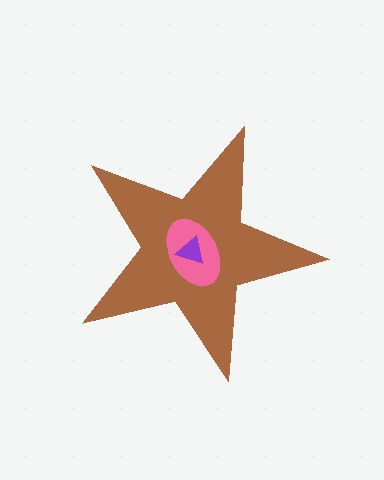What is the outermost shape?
The brown star.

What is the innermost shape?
The purple triangle.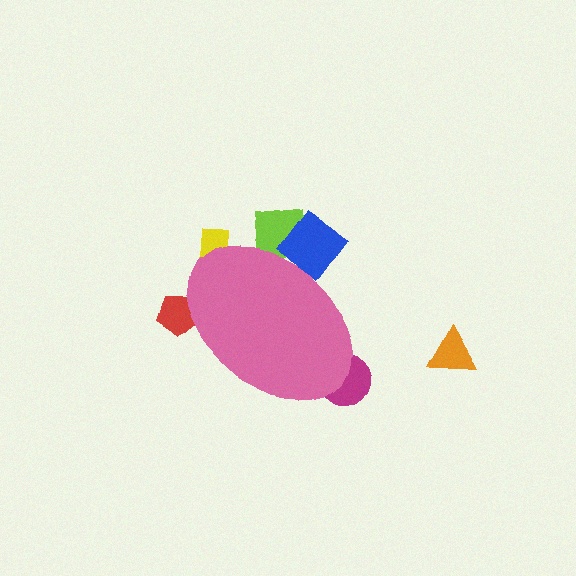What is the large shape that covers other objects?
A pink ellipse.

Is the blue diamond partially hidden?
Yes, the blue diamond is partially hidden behind the pink ellipse.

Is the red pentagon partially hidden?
Yes, the red pentagon is partially hidden behind the pink ellipse.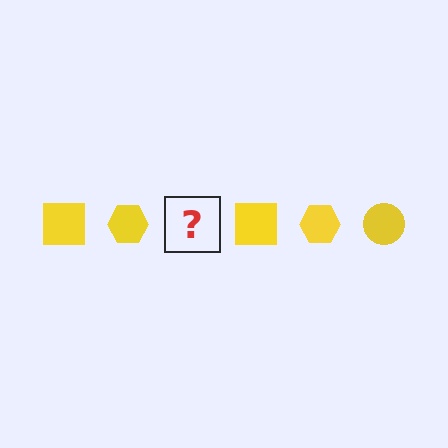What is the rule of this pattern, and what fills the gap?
The rule is that the pattern cycles through square, hexagon, circle shapes in yellow. The gap should be filled with a yellow circle.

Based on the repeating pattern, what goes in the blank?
The blank should be a yellow circle.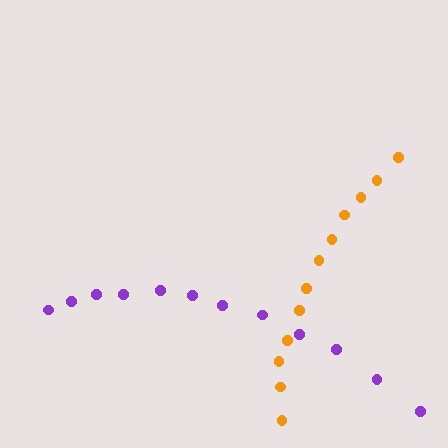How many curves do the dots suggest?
There are 2 distinct paths.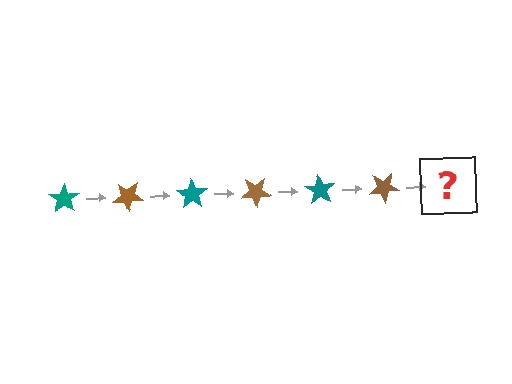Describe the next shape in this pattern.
It should be a teal star, rotated 210 degrees from the start.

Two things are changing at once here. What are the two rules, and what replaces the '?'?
The two rules are that it rotates 35 degrees each step and the color cycles through teal and brown. The '?' should be a teal star, rotated 210 degrees from the start.